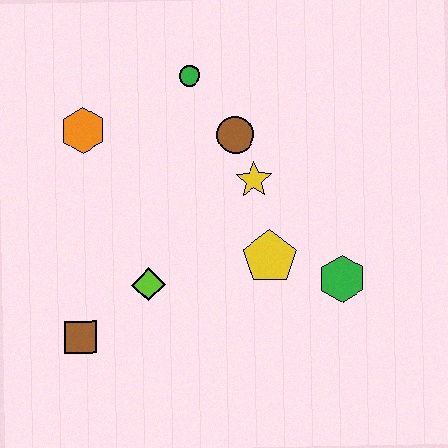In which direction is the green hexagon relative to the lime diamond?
The green hexagon is to the right of the lime diamond.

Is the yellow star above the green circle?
No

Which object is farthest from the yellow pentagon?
The orange hexagon is farthest from the yellow pentagon.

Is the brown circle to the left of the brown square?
No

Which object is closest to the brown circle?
The yellow star is closest to the brown circle.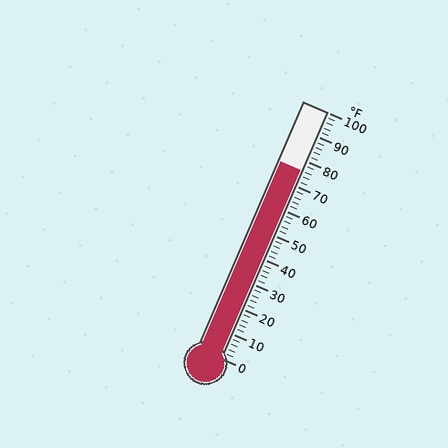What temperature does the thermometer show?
The thermometer shows approximately 76°F.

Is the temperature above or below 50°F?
The temperature is above 50°F.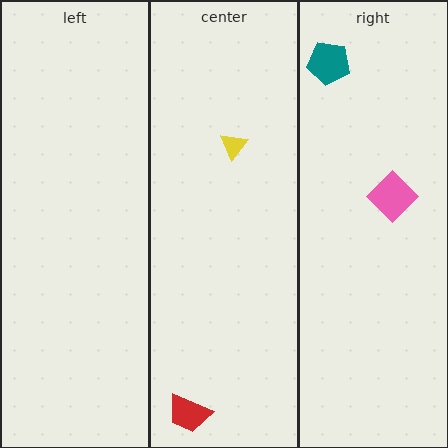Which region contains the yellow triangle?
The center region.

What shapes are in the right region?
The teal pentagon, the pink diamond.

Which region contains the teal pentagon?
The right region.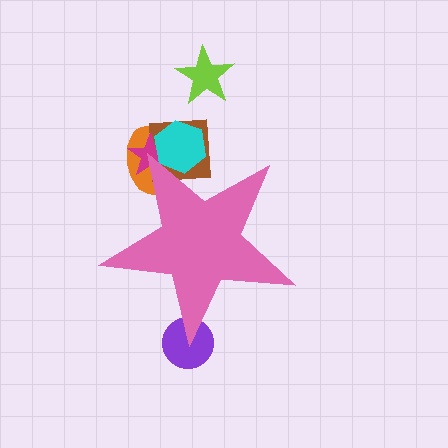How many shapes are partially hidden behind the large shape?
5 shapes are partially hidden.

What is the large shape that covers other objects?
A pink star.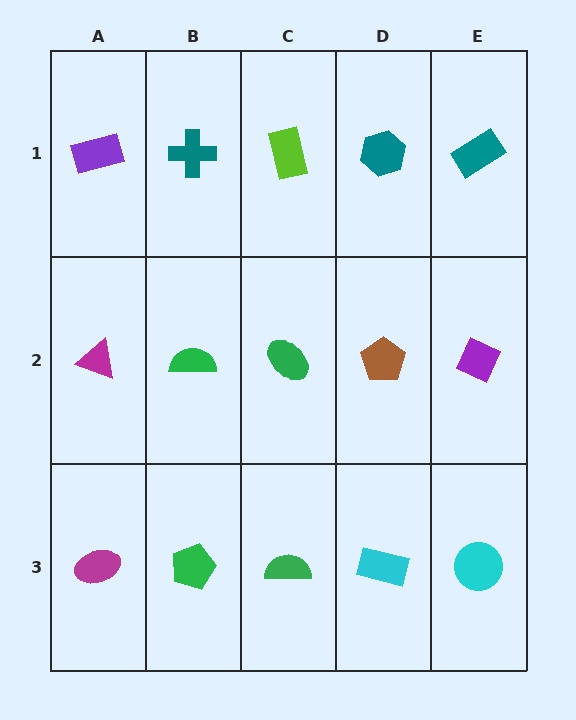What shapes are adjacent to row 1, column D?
A brown pentagon (row 2, column D), a lime rectangle (row 1, column C), a teal rectangle (row 1, column E).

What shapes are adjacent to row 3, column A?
A magenta triangle (row 2, column A), a green pentagon (row 3, column B).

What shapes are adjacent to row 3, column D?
A brown pentagon (row 2, column D), a green semicircle (row 3, column C), a cyan circle (row 3, column E).